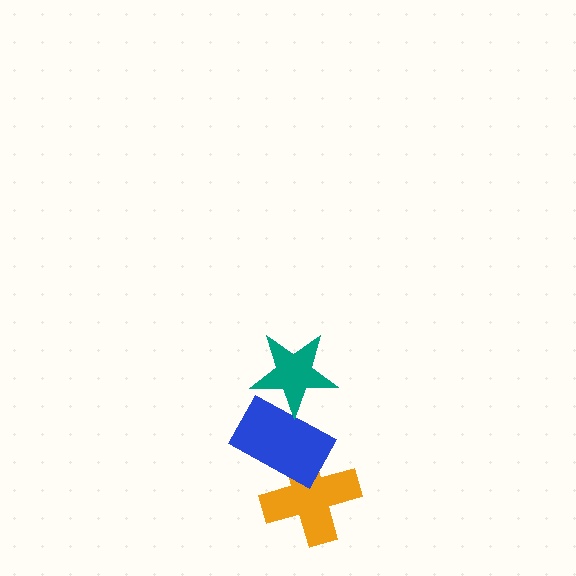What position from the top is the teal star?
The teal star is 1st from the top.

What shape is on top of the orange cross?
The blue rectangle is on top of the orange cross.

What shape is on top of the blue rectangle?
The teal star is on top of the blue rectangle.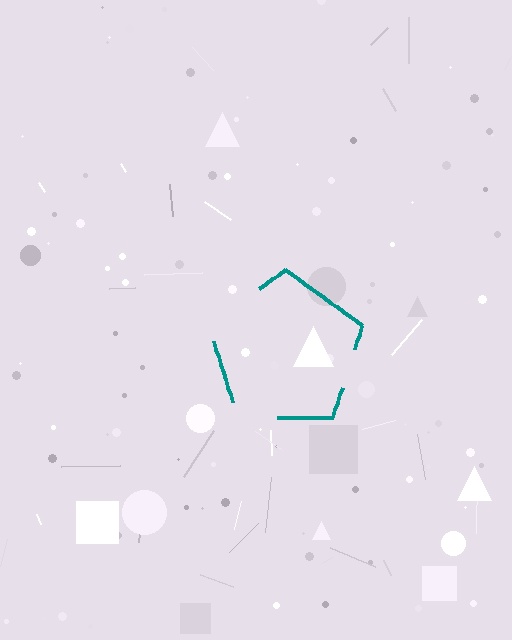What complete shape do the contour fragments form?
The contour fragments form a pentagon.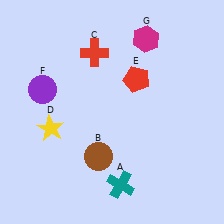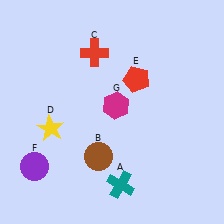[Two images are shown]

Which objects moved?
The objects that moved are: the purple circle (F), the magenta hexagon (G).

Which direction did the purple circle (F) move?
The purple circle (F) moved down.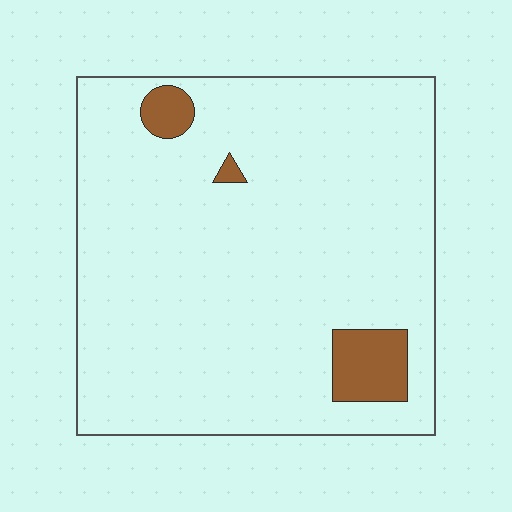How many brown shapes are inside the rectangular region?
3.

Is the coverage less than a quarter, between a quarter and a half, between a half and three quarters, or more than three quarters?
Less than a quarter.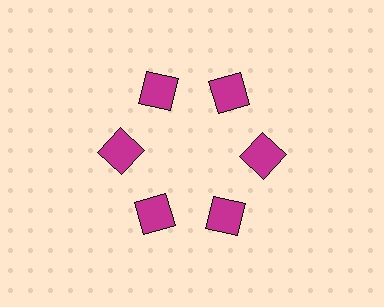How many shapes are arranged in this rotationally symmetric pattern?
There are 6 shapes, arranged in 6 groups of 1.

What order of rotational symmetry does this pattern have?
This pattern has 6-fold rotational symmetry.